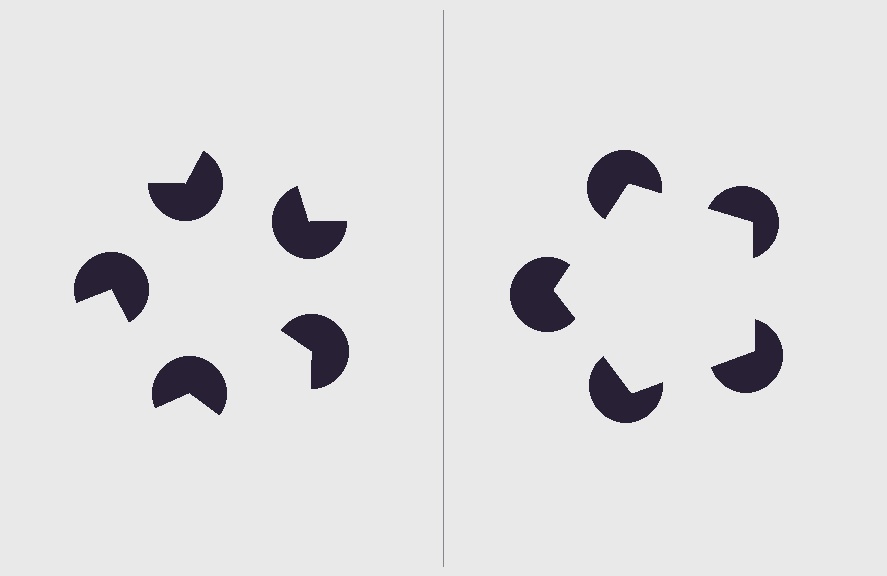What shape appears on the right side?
An illusory pentagon.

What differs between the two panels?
The pac-man discs are positioned identically on both sides; only the wedge orientations differ. On the right they align to a pentagon; on the left they are misaligned.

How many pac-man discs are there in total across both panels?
10 — 5 on each side.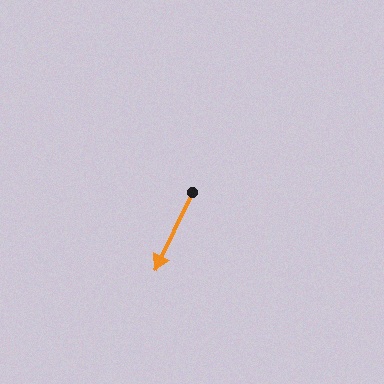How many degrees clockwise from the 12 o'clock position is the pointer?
Approximately 205 degrees.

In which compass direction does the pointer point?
Southwest.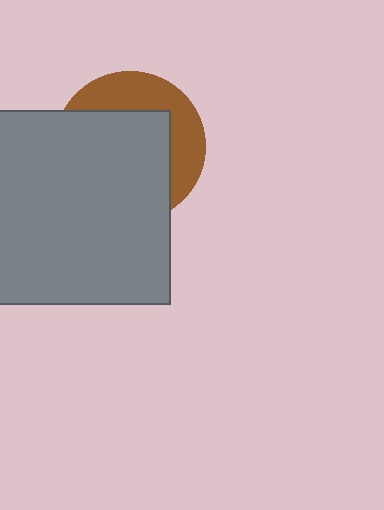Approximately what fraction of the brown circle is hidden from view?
Roughly 65% of the brown circle is hidden behind the gray square.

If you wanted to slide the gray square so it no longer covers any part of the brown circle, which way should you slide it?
Slide it toward the lower-left — that is the most direct way to separate the two shapes.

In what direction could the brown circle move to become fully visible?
The brown circle could move toward the upper-right. That would shift it out from behind the gray square entirely.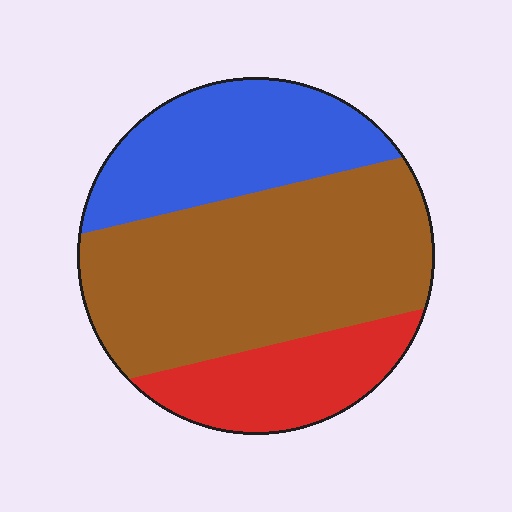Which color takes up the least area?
Red, at roughly 20%.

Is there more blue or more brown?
Brown.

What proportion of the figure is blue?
Blue takes up about one quarter (1/4) of the figure.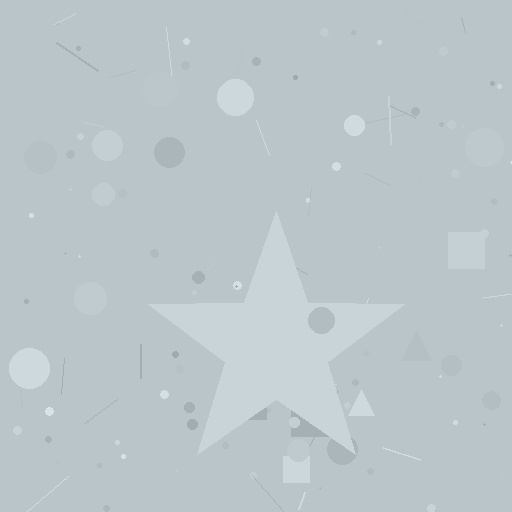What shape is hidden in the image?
A star is hidden in the image.